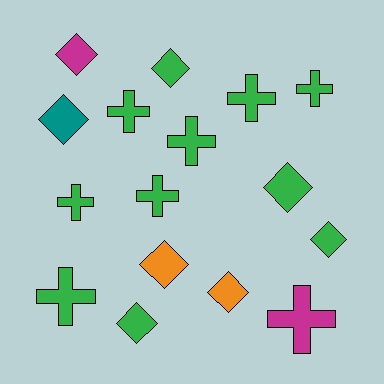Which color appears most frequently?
Green, with 11 objects.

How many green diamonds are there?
There are 4 green diamonds.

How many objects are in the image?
There are 16 objects.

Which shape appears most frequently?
Cross, with 8 objects.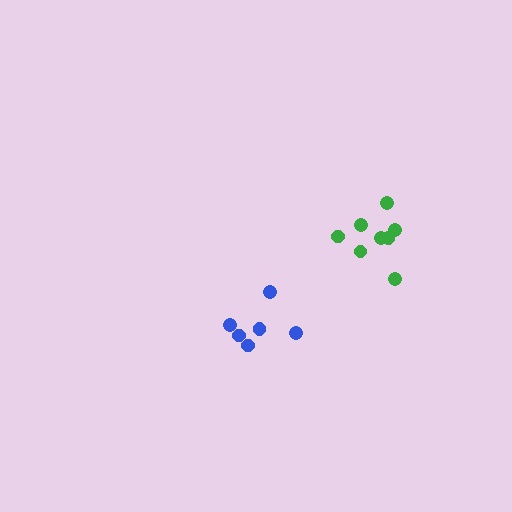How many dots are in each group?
Group 1: 8 dots, Group 2: 6 dots (14 total).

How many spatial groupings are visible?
There are 2 spatial groupings.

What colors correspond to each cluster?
The clusters are colored: green, blue.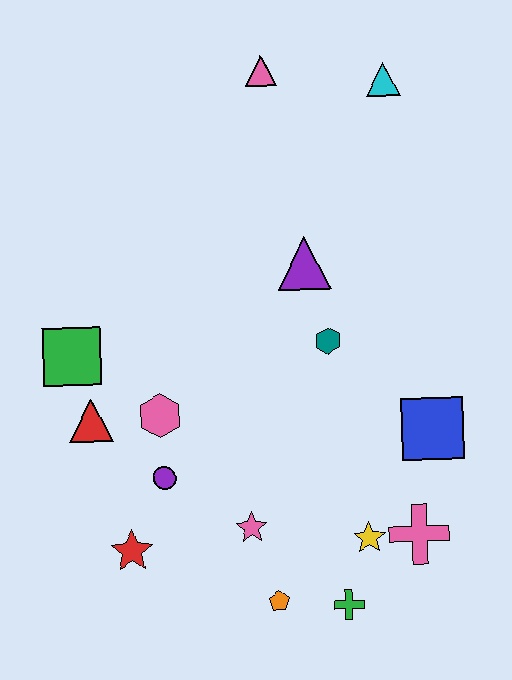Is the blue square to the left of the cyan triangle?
No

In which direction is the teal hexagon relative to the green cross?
The teal hexagon is above the green cross.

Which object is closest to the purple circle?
The pink hexagon is closest to the purple circle.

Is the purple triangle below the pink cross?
No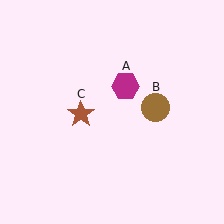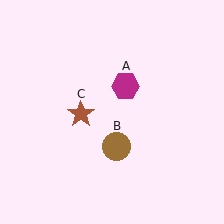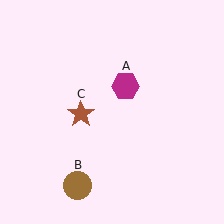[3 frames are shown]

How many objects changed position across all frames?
1 object changed position: brown circle (object B).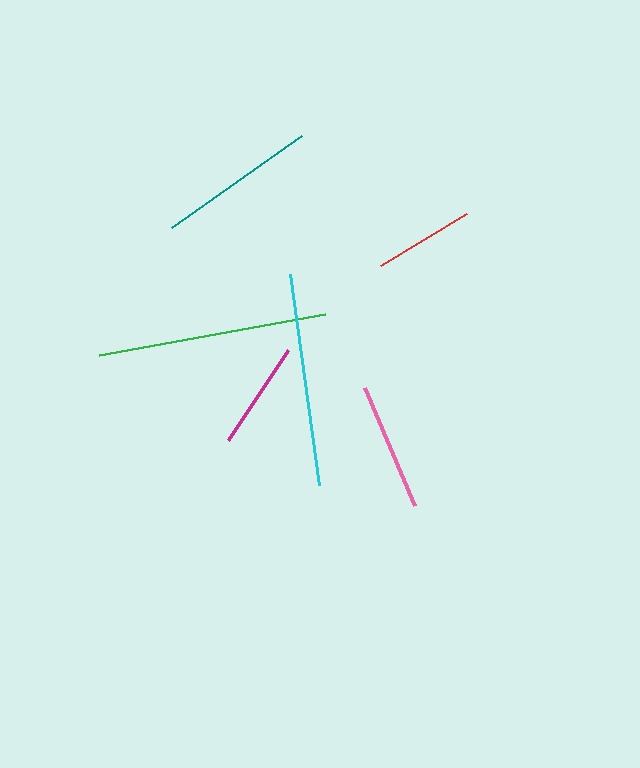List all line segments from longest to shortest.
From longest to shortest: green, cyan, teal, pink, magenta, red.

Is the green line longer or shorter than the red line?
The green line is longer than the red line.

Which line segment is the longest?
The green line is the longest at approximately 230 pixels.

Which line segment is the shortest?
The red line is the shortest at approximately 101 pixels.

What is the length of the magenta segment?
The magenta segment is approximately 108 pixels long.